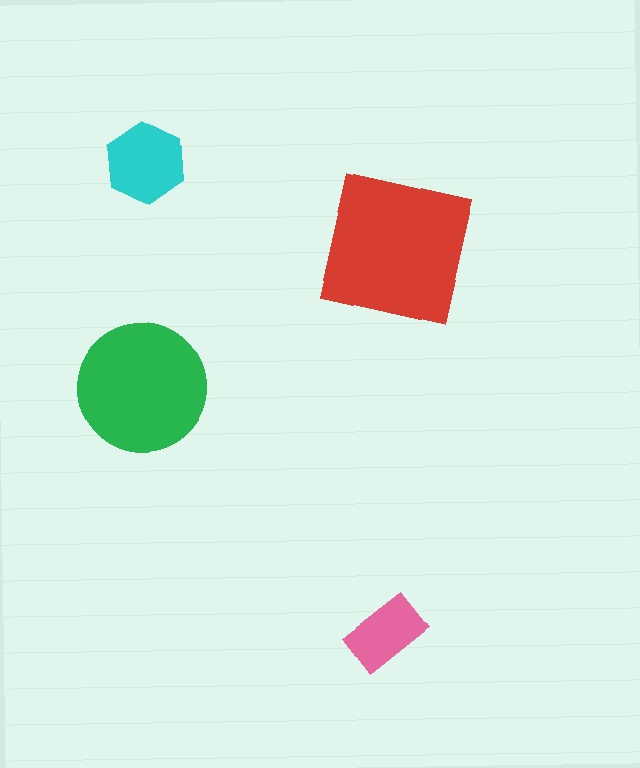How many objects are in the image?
There are 4 objects in the image.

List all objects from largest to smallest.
The red square, the green circle, the cyan hexagon, the pink rectangle.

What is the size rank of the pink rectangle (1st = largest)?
4th.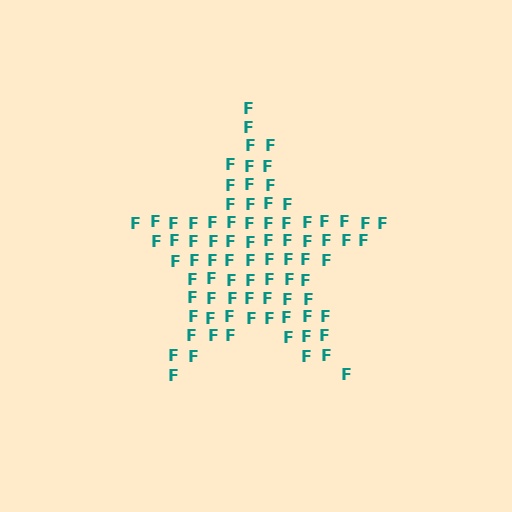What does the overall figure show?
The overall figure shows a star.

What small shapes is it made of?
It is made of small letter F's.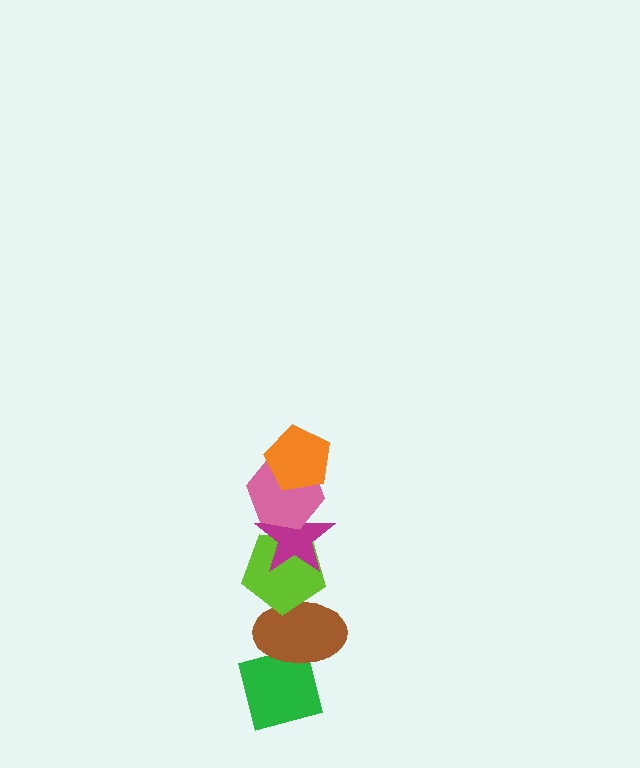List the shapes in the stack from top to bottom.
From top to bottom: the orange pentagon, the pink hexagon, the magenta star, the lime pentagon, the brown ellipse, the green square.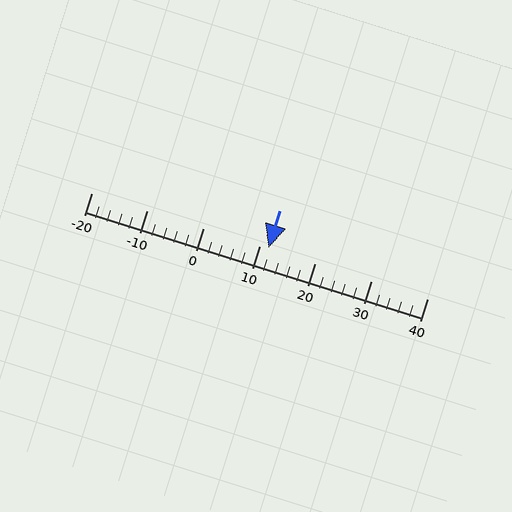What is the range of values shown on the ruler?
The ruler shows values from -20 to 40.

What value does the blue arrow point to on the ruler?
The blue arrow points to approximately 12.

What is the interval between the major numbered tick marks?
The major tick marks are spaced 10 units apart.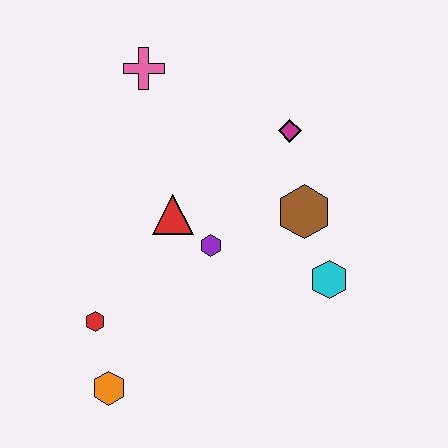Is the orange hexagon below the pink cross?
Yes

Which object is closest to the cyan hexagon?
The brown hexagon is closest to the cyan hexagon.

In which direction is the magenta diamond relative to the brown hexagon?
The magenta diamond is above the brown hexagon.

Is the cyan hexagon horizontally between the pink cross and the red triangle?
No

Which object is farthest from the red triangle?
The orange hexagon is farthest from the red triangle.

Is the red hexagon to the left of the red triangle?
Yes